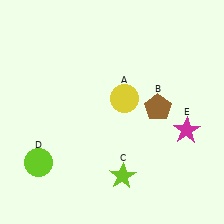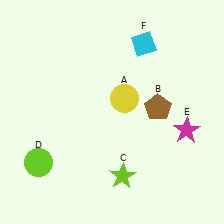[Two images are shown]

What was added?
A cyan diamond (F) was added in Image 2.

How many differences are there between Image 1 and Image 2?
There is 1 difference between the two images.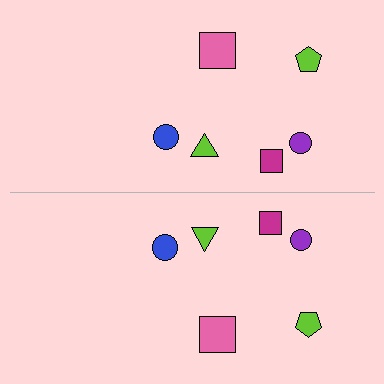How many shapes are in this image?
There are 12 shapes in this image.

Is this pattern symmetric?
Yes, this pattern has bilateral (reflection) symmetry.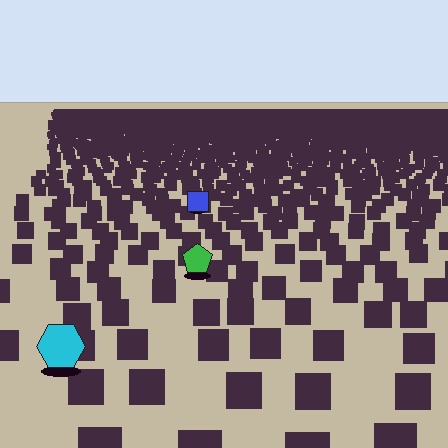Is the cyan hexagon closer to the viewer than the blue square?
Yes. The cyan hexagon is closer — you can tell from the texture gradient: the ground texture is coarser near it.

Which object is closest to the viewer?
The cyan hexagon is closest. The texture marks near it are larger and more spread out.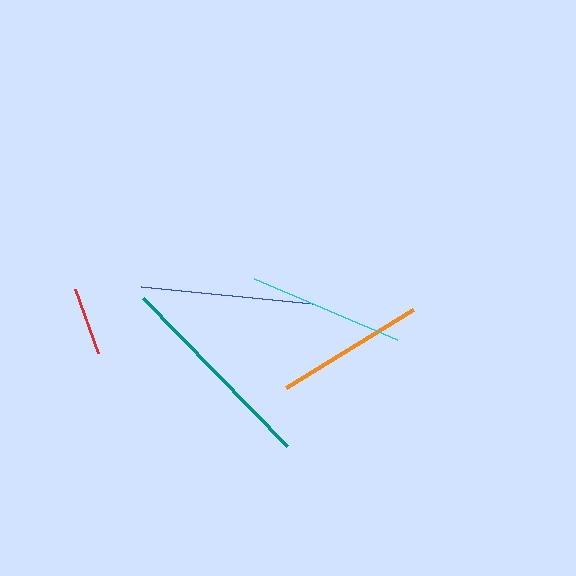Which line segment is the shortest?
The red line is the shortest at approximately 69 pixels.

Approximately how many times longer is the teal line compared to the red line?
The teal line is approximately 3.0 times the length of the red line.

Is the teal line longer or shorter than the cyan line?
The teal line is longer than the cyan line.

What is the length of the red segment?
The red segment is approximately 69 pixels long.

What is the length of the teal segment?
The teal segment is approximately 206 pixels long.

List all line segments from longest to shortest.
From longest to shortest: teal, blue, cyan, orange, red.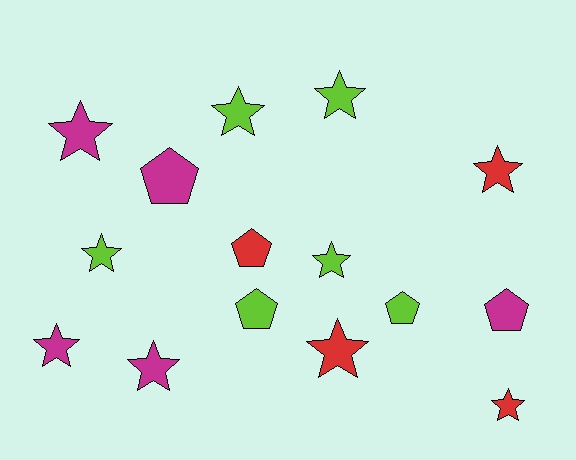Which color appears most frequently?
Lime, with 6 objects.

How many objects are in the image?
There are 15 objects.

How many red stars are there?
There are 3 red stars.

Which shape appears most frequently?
Star, with 10 objects.